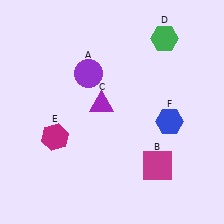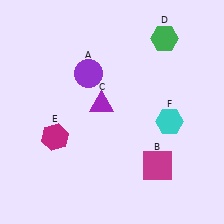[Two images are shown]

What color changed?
The hexagon (F) changed from blue in Image 1 to cyan in Image 2.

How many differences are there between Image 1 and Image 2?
There is 1 difference between the two images.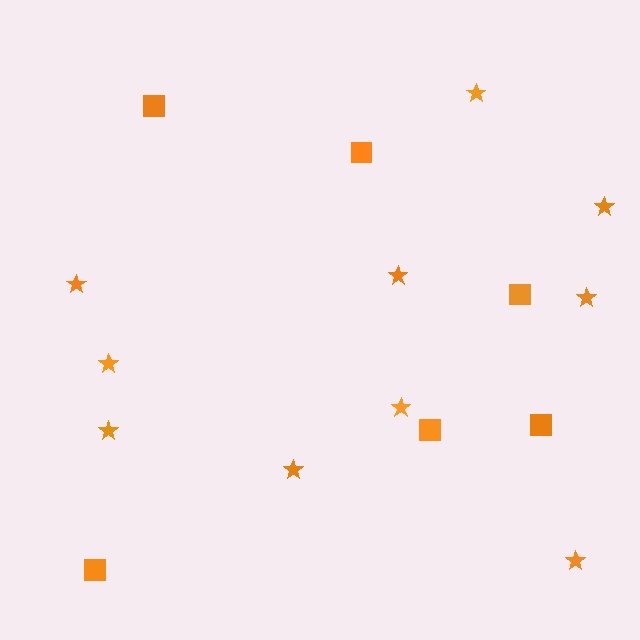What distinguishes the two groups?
There are 2 groups: one group of squares (6) and one group of stars (10).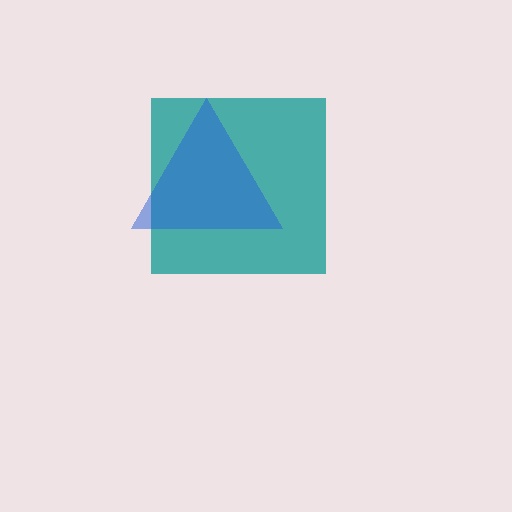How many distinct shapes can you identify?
There are 2 distinct shapes: a teal square, a blue triangle.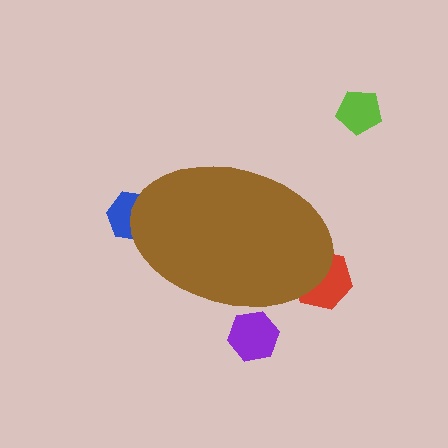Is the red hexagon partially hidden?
Yes, the red hexagon is partially hidden behind the brown ellipse.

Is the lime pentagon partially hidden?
No, the lime pentagon is fully visible.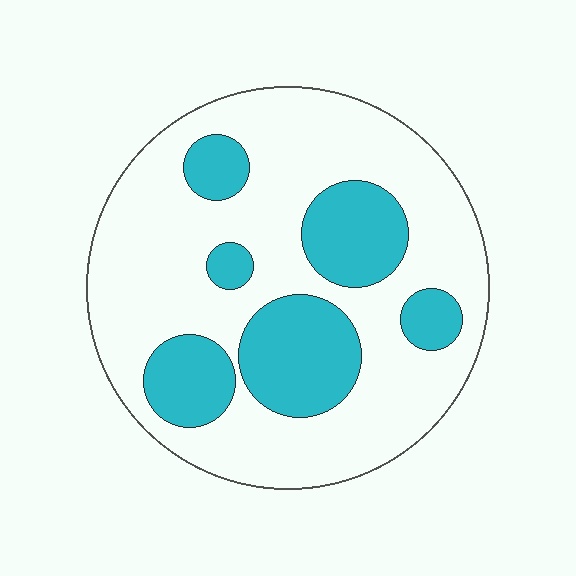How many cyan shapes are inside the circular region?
6.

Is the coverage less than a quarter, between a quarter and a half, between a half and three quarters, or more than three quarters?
Between a quarter and a half.